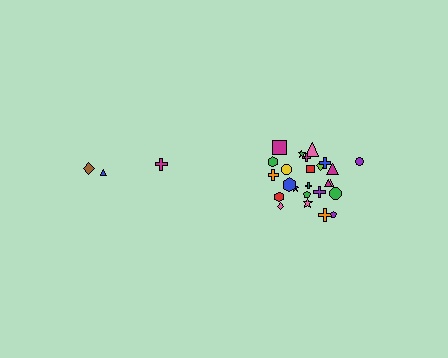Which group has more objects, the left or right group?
The right group.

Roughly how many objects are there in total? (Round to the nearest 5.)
Roughly 30 objects in total.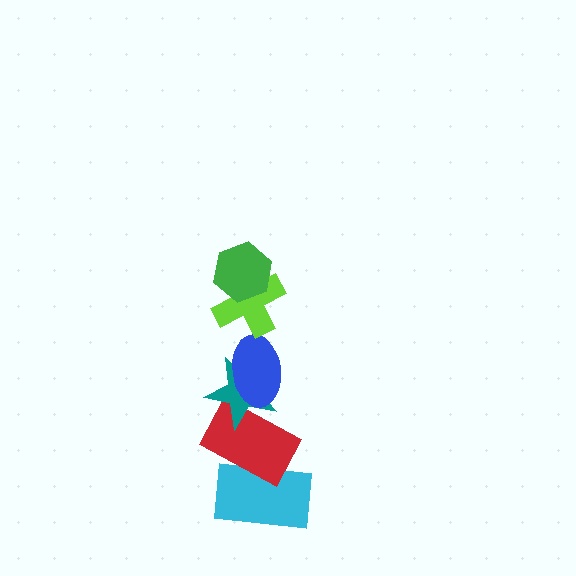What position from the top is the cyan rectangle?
The cyan rectangle is 6th from the top.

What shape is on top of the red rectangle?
The teal star is on top of the red rectangle.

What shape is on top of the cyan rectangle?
The red rectangle is on top of the cyan rectangle.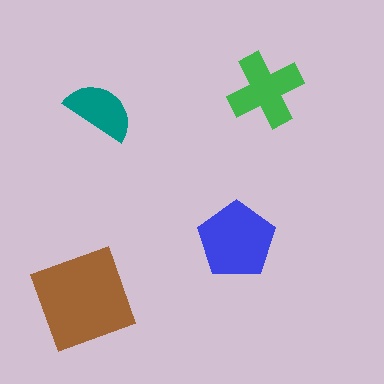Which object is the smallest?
The teal semicircle.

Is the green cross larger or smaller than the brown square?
Smaller.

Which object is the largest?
The brown square.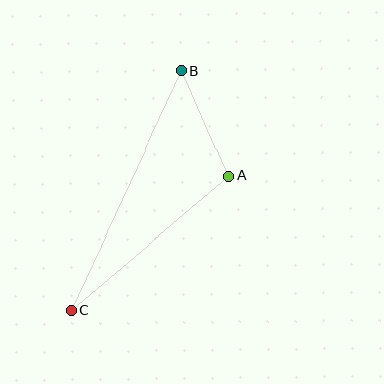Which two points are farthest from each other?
Points B and C are farthest from each other.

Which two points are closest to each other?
Points A and B are closest to each other.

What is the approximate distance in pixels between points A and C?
The distance between A and C is approximately 207 pixels.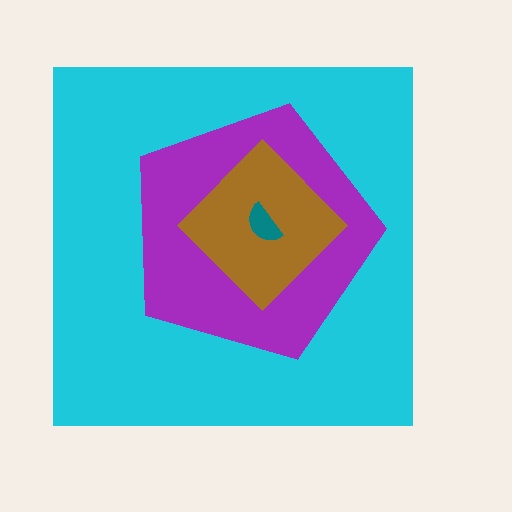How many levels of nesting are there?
4.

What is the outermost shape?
The cyan square.